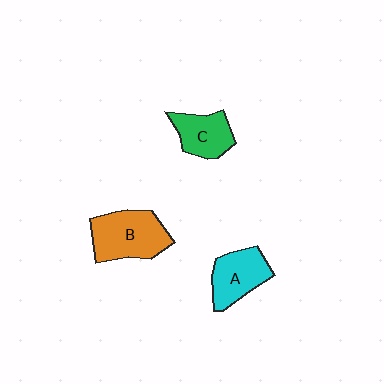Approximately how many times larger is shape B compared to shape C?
Approximately 1.5 times.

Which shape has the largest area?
Shape B (orange).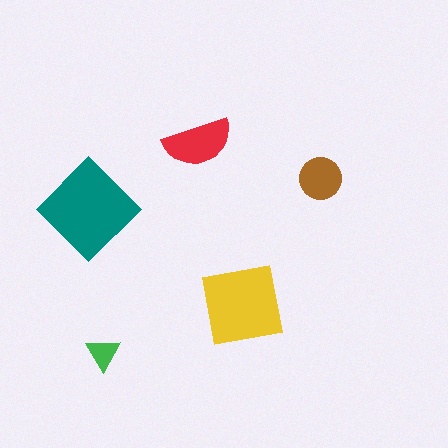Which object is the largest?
The teal diamond.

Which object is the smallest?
The green triangle.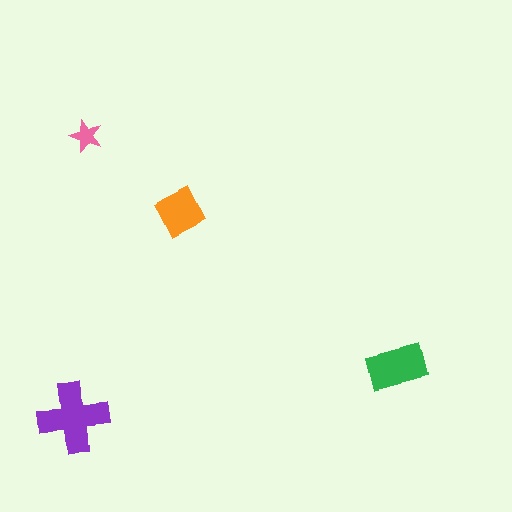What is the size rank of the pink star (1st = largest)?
4th.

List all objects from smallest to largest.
The pink star, the orange square, the green rectangle, the purple cross.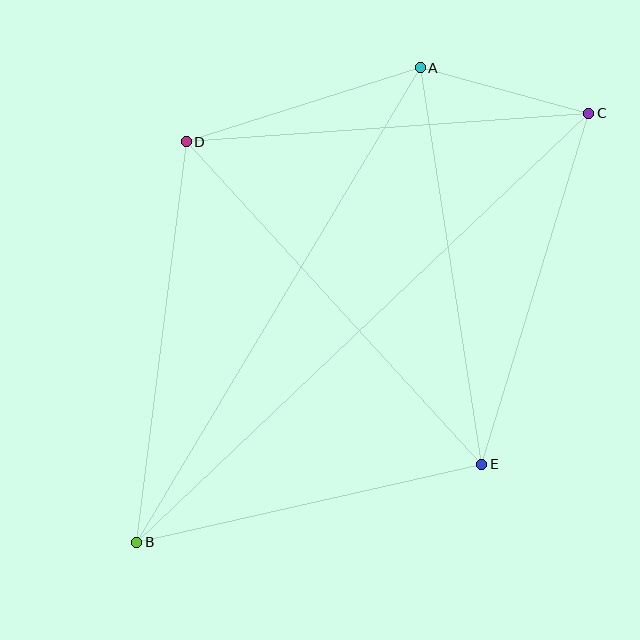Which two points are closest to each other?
Points A and C are closest to each other.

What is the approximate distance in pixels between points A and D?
The distance between A and D is approximately 245 pixels.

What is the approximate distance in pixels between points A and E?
The distance between A and E is approximately 401 pixels.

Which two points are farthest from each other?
Points B and C are farthest from each other.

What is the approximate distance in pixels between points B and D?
The distance between B and D is approximately 404 pixels.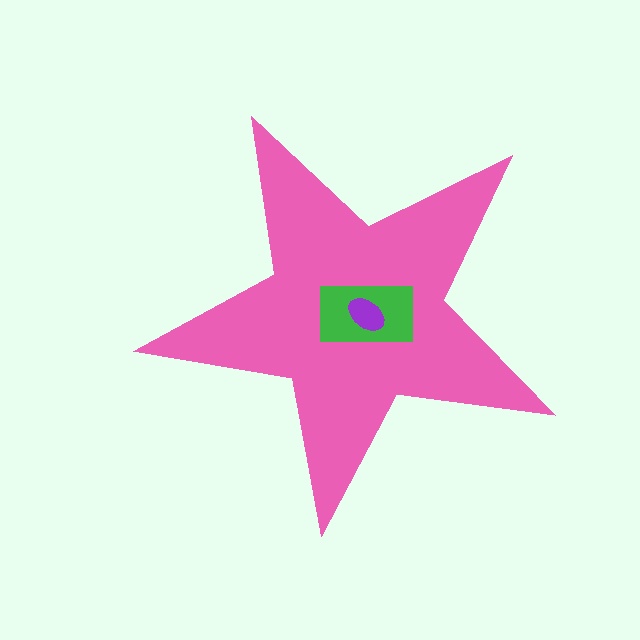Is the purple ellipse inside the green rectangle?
Yes.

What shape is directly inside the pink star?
The green rectangle.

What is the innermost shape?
The purple ellipse.